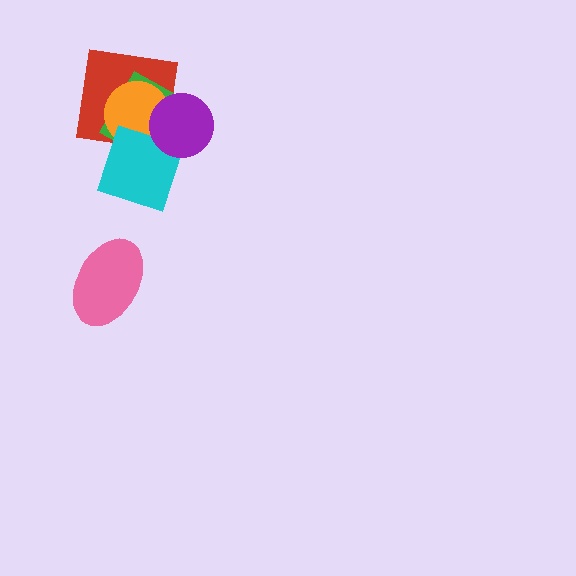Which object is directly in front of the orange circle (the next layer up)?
The cyan diamond is directly in front of the orange circle.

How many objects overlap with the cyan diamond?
4 objects overlap with the cyan diamond.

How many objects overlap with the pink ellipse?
0 objects overlap with the pink ellipse.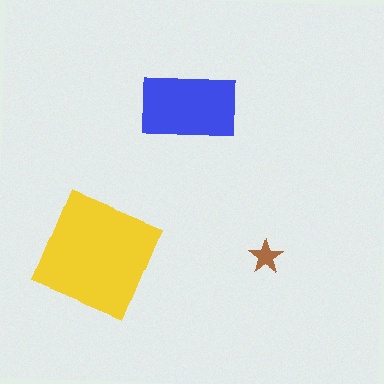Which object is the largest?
The yellow square.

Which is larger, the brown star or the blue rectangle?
The blue rectangle.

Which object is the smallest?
The brown star.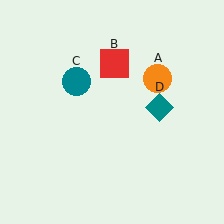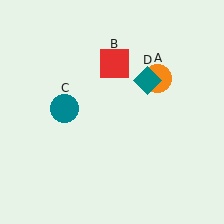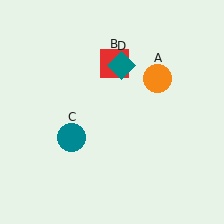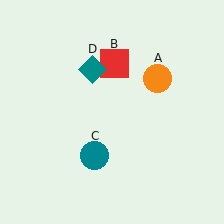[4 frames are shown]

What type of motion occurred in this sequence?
The teal circle (object C), teal diamond (object D) rotated counterclockwise around the center of the scene.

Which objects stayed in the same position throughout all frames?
Orange circle (object A) and red square (object B) remained stationary.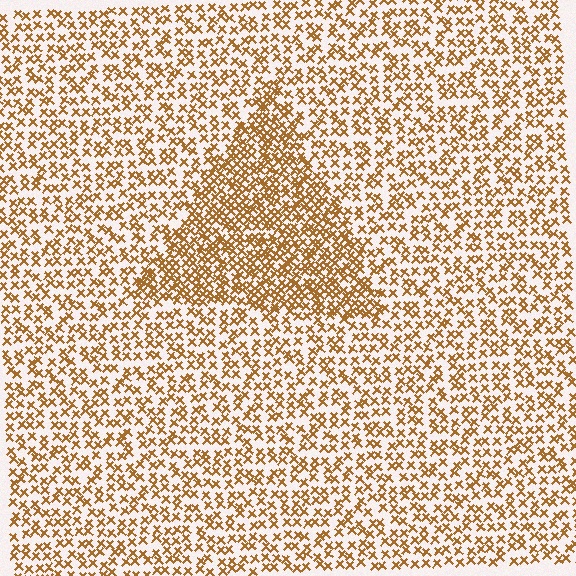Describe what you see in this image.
The image contains small brown elements arranged at two different densities. A triangle-shaped region is visible where the elements are more densely packed than the surrounding area.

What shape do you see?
I see a triangle.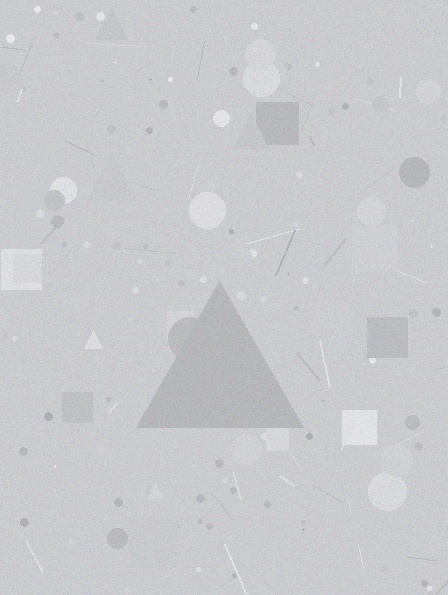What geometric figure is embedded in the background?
A triangle is embedded in the background.